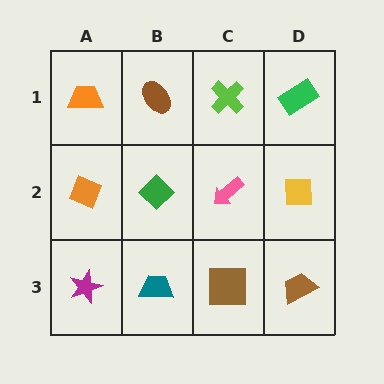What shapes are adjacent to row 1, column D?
A yellow square (row 2, column D), a lime cross (row 1, column C).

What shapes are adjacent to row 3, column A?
An orange diamond (row 2, column A), a teal trapezoid (row 3, column B).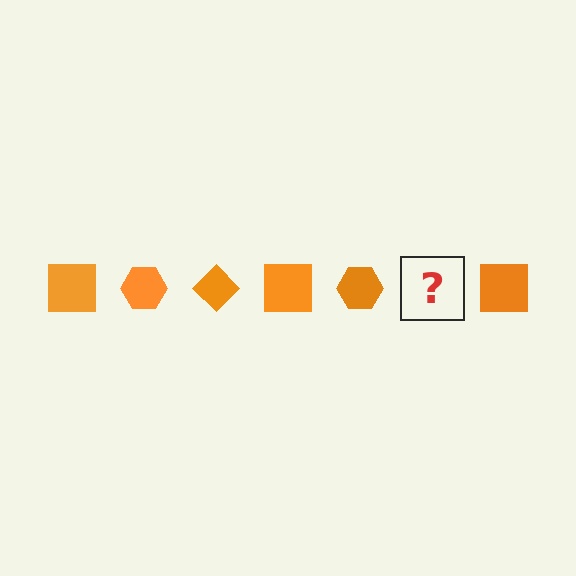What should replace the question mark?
The question mark should be replaced with an orange diamond.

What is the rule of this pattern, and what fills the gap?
The rule is that the pattern cycles through square, hexagon, diamond shapes in orange. The gap should be filled with an orange diamond.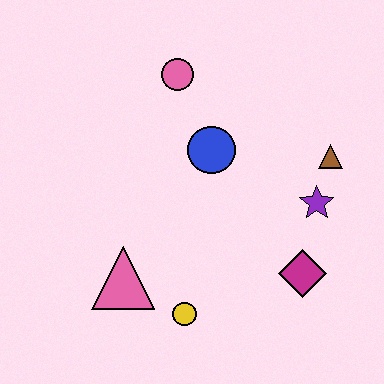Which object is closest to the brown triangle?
The purple star is closest to the brown triangle.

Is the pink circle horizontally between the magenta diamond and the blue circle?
No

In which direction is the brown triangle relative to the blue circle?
The brown triangle is to the right of the blue circle.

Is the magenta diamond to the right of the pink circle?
Yes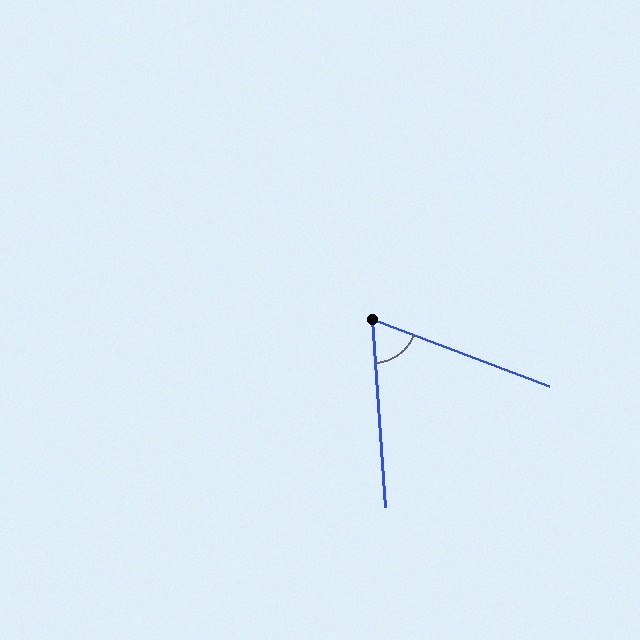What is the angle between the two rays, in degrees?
Approximately 65 degrees.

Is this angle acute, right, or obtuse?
It is acute.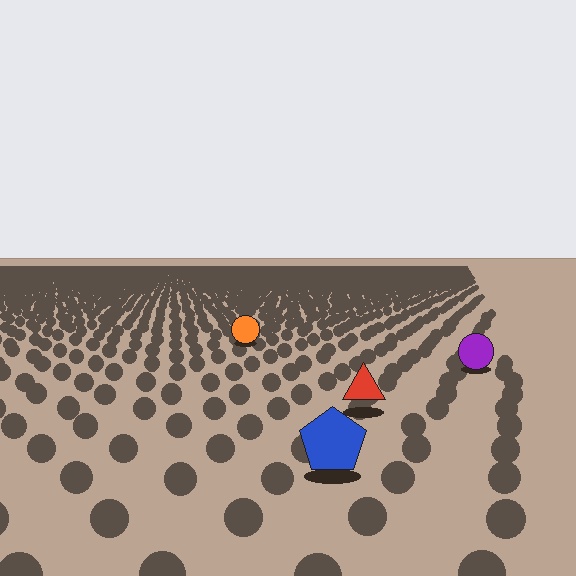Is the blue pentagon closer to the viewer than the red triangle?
Yes. The blue pentagon is closer — you can tell from the texture gradient: the ground texture is coarser near it.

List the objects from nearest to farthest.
From nearest to farthest: the blue pentagon, the red triangle, the purple circle, the orange circle.